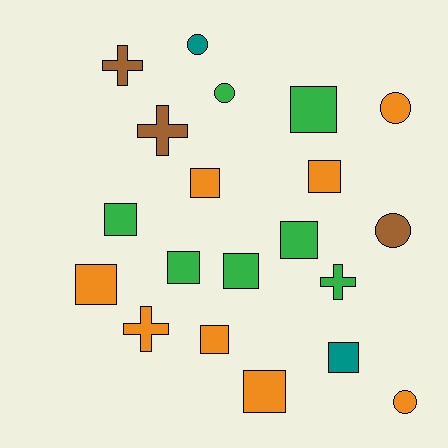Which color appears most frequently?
Orange, with 8 objects.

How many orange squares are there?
There are 5 orange squares.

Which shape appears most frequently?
Square, with 11 objects.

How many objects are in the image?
There are 20 objects.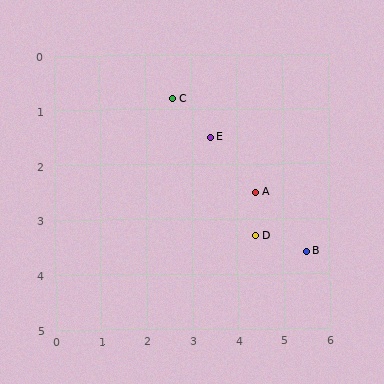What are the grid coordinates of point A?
Point A is at approximately (4.4, 2.5).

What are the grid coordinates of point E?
Point E is at approximately (3.4, 1.5).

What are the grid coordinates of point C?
Point C is at approximately (2.6, 0.8).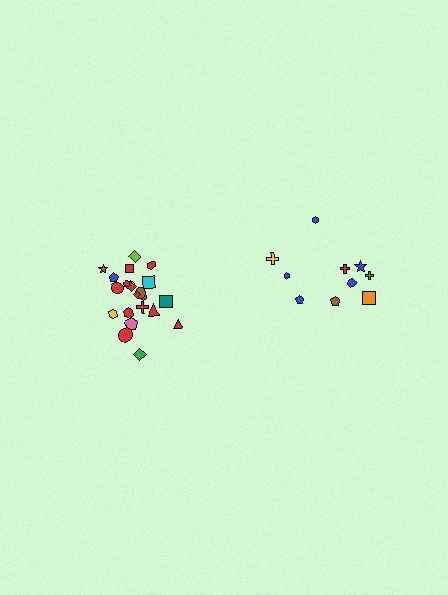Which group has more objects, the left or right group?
The left group.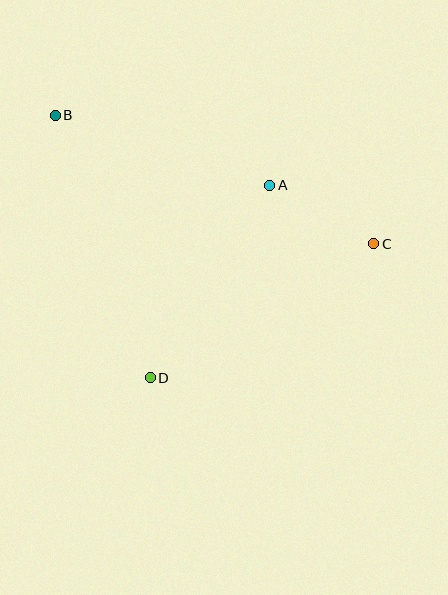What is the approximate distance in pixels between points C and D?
The distance between C and D is approximately 261 pixels.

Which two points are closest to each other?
Points A and C are closest to each other.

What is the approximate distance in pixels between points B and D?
The distance between B and D is approximately 279 pixels.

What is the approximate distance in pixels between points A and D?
The distance between A and D is approximately 227 pixels.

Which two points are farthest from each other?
Points B and C are farthest from each other.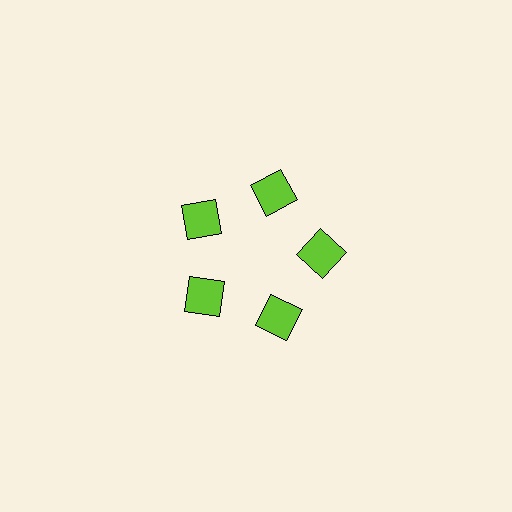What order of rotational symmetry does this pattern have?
This pattern has 5-fold rotational symmetry.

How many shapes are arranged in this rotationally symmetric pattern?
There are 5 shapes, arranged in 5 groups of 1.